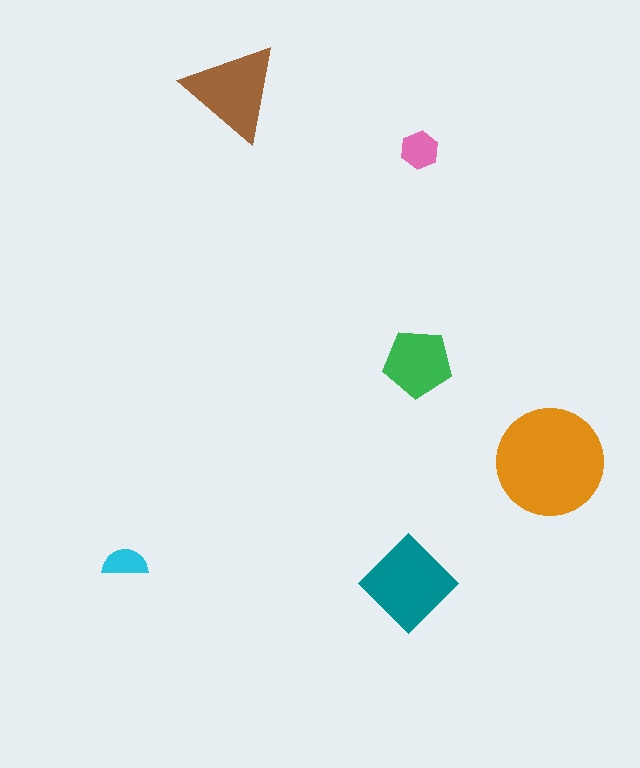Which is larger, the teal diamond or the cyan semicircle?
The teal diamond.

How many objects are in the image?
There are 6 objects in the image.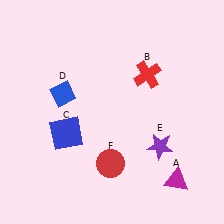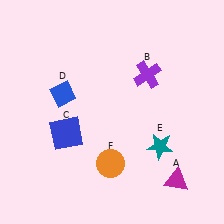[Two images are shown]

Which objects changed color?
B changed from red to purple. E changed from purple to teal. F changed from red to orange.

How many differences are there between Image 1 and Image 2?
There are 3 differences between the two images.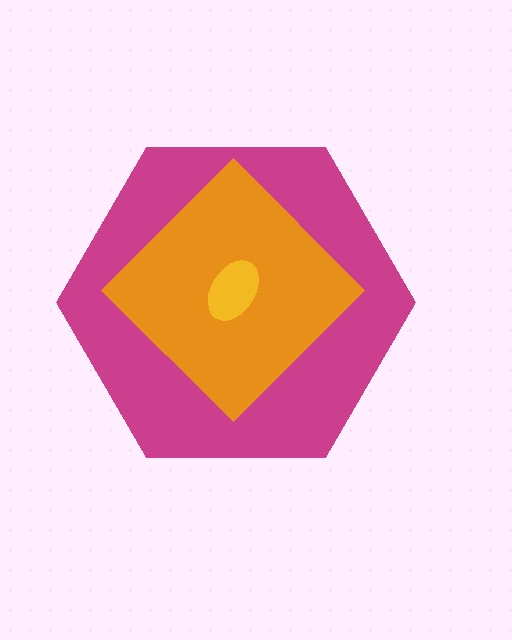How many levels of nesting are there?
3.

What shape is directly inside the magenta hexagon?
The orange diamond.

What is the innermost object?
The yellow ellipse.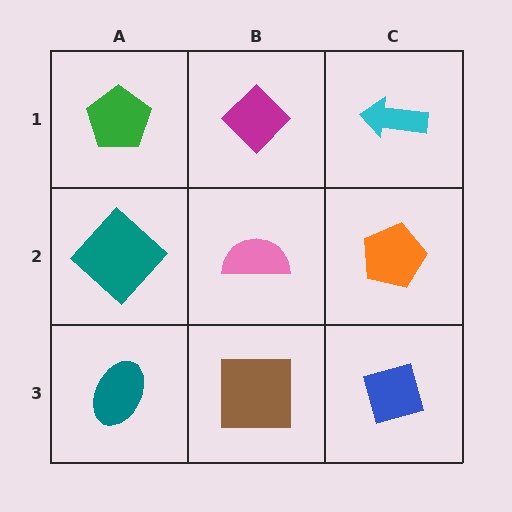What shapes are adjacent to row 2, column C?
A cyan arrow (row 1, column C), a blue diamond (row 3, column C), a pink semicircle (row 2, column B).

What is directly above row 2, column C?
A cyan arrow.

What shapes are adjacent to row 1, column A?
A teal diamond (row 2, column A), a magenta diamond (row 1, column B).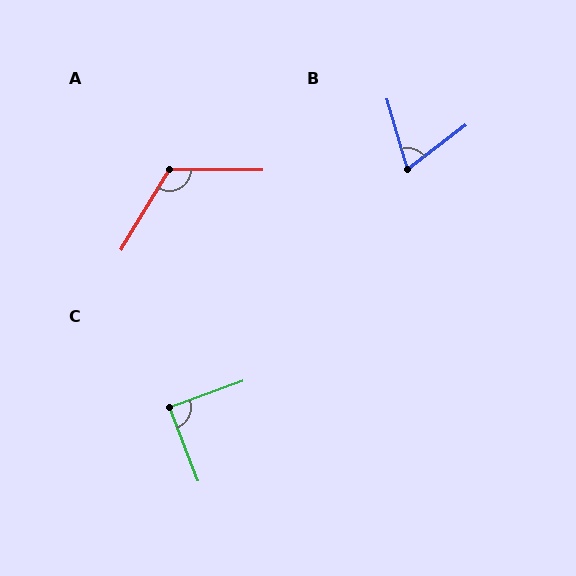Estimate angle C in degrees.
Approximately 89 degrees.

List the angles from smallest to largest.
B (69°), C (89°), A (121°).